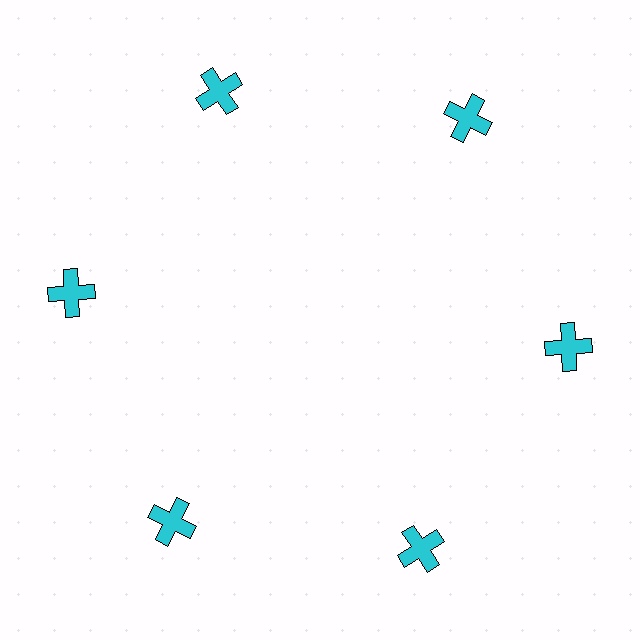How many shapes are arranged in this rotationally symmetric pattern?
There are 6 shapes, arranged in 6 groups of 1.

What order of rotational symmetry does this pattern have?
This pattern has 6-fold rotational symmetry.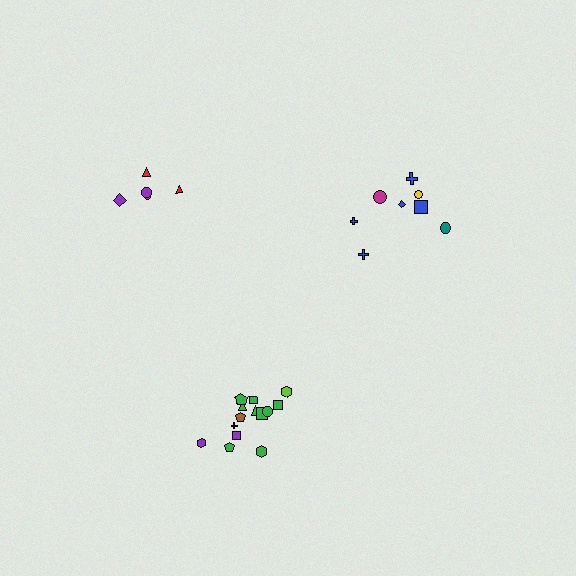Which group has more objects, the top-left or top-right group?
The top-right group.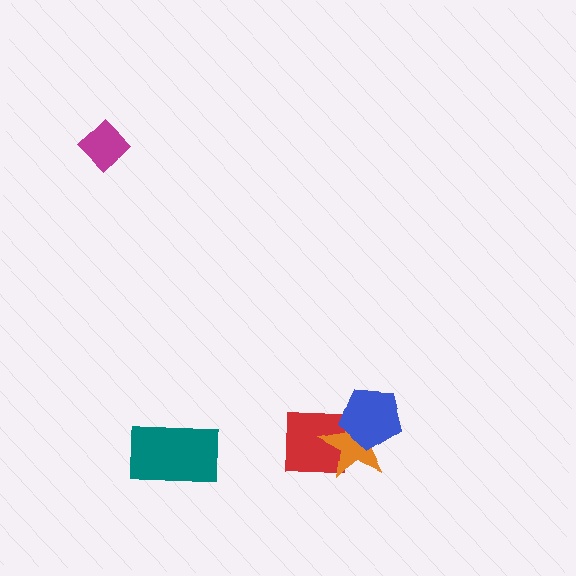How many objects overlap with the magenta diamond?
0 objects overlap with the magenta diamond.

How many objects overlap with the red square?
1 object overlaps with the red square.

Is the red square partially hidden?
Yes, it is partially covered by another shape.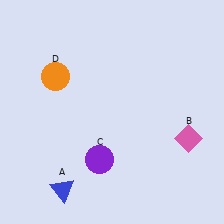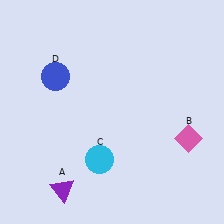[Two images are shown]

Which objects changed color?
A changed from blue to purple. C changed from purple to cyan. D changed from orange to blue.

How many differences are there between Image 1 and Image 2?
There are 3 differences between the two images.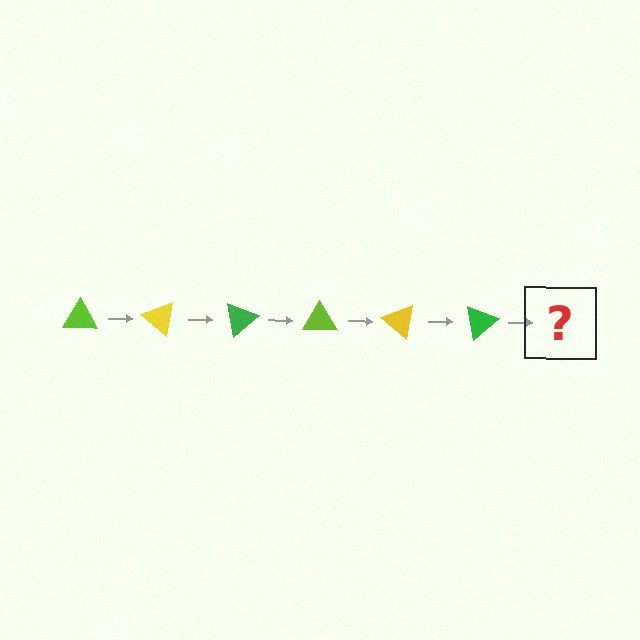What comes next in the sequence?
The next element should be a lime triangle, rotated 240 degrees from the start.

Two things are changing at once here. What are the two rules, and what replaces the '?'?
The two rules are that it rotates 40 degrees each step and the color cycles through lime, yellow, and green. The '?' should be a lime triangle, rotated 240 degrees from the start.